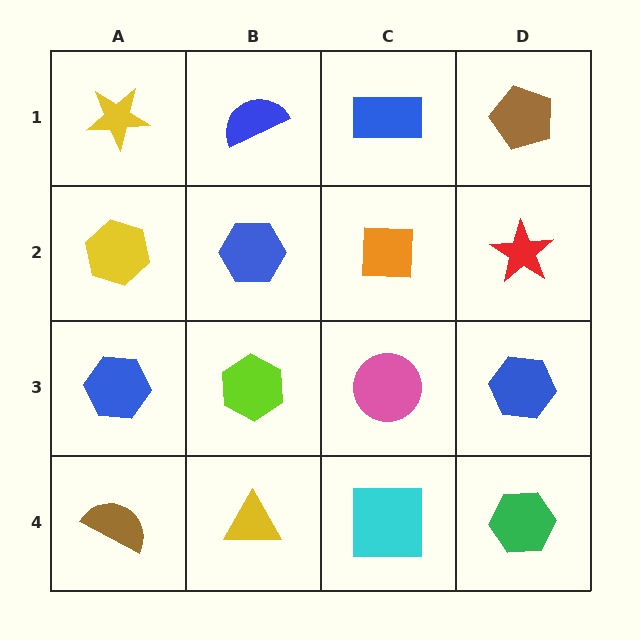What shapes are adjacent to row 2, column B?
A blue semicircle (row 1, column B), a lime hexagon (row 3, column B), a yellow hexagon (row 2, column A), an orange square (row 2, column C).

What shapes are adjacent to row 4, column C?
A pink circle (row 3, column C), a yellow triangle (row 4, column B), a green hexagon (row 4, column D).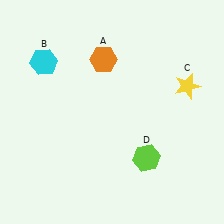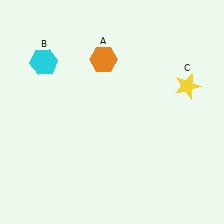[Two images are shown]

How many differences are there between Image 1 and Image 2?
There is 1 difference between the two images.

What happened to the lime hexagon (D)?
The lime hexagon (D) was removed in Image 2. It was in the bottom-right area of Image 1.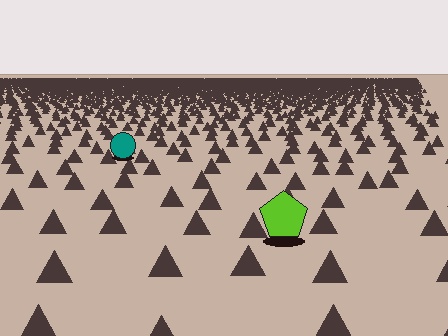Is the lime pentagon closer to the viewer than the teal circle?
Yes. The lime pentagon is closer — you can tell from the texture gradient: the ground texture is coarser near it.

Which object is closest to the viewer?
The lime pentagon is closest. The texture marks near it are larger and more spread out.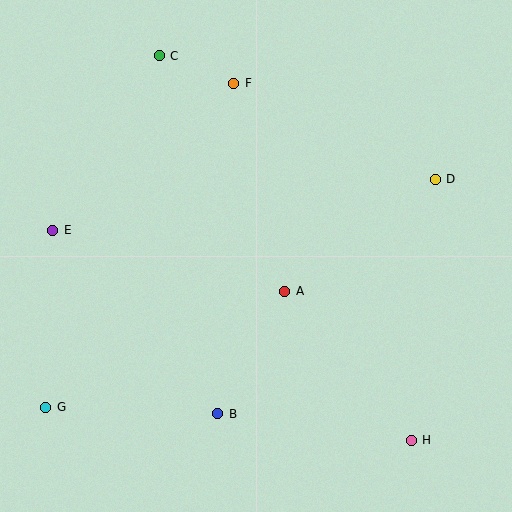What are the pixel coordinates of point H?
Point H is at (411, 440).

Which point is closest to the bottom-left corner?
Point G is closest to the bottom-left corner.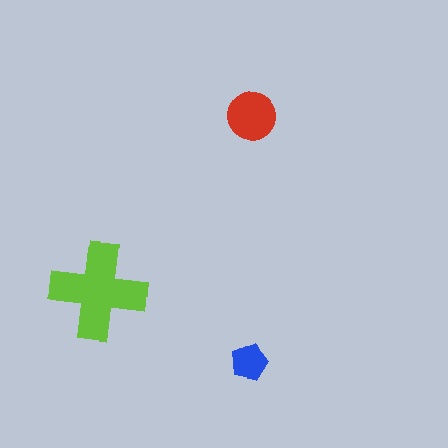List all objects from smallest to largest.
The blue pentagon, the red circle, the lime cross.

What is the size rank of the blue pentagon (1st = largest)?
3rd.